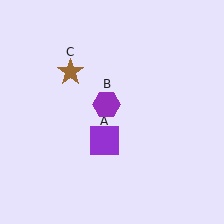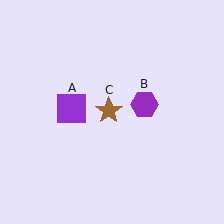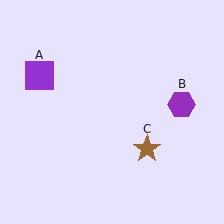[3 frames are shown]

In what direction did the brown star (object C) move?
The brown star (object C) moved down and to the right.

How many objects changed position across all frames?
3 objects changed position: purple square (object A), purple hexagon (object B), brown star (object C).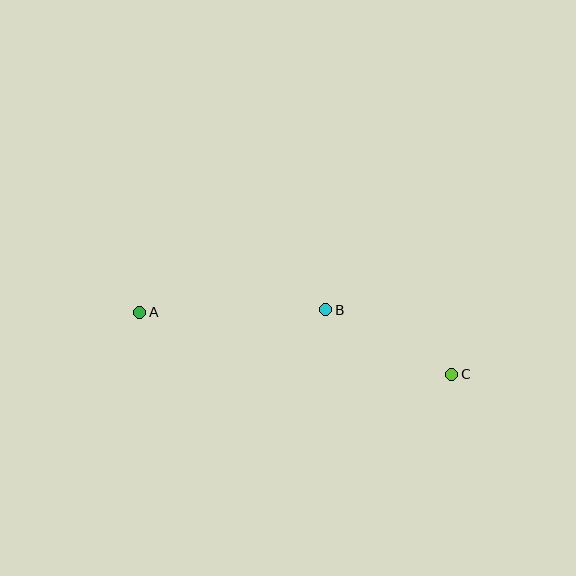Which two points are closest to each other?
Points B and C are closest to each other.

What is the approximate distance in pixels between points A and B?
The distance between A and B is approximately 186 pixels.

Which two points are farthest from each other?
Points A and C are farthest from each other.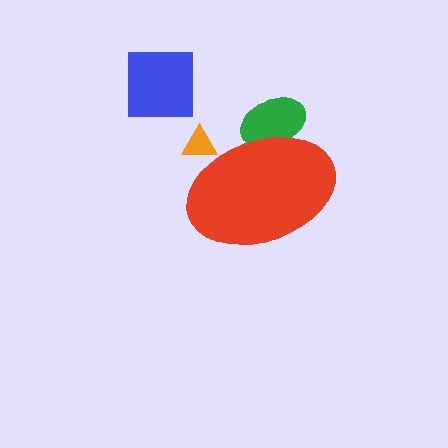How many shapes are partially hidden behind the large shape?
2 shapes are partially hidden.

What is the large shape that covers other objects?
A red ellipse.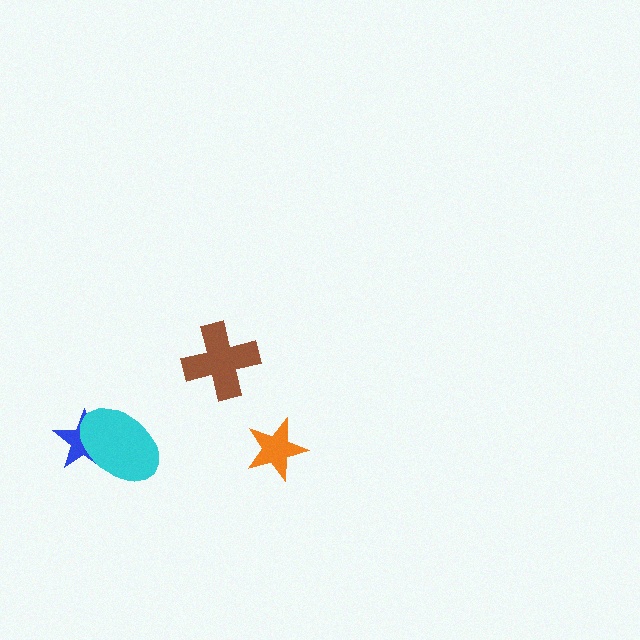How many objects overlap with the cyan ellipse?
1 object overlaps with the cyan ellipse.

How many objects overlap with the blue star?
1 object overlaps with the blue star.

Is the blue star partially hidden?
Yes, it is partially covered by another shape.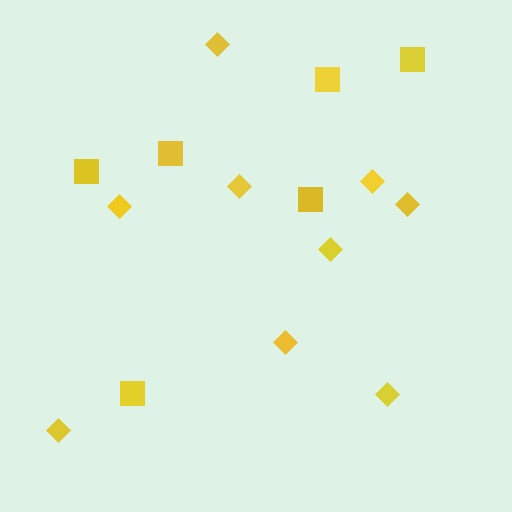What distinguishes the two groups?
There are 2 groups: one group of squares (6) and one group of diamonds (9).